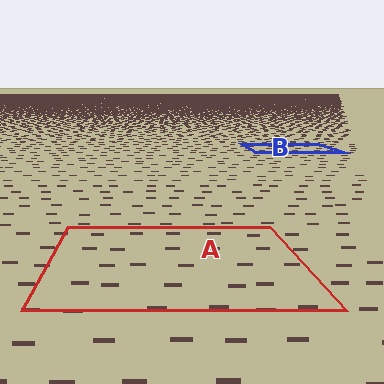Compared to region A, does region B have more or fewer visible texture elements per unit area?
Region B has more texture elements per unit area — they are packed more densely because it is farther away.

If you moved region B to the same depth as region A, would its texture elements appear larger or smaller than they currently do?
They would appear larger. At a closer depth, the same texture elements are projected at a bigger on-screen size.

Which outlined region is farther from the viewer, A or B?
Region B is farther from the viewer — the texture elements inside it appear smaller and more densely packed.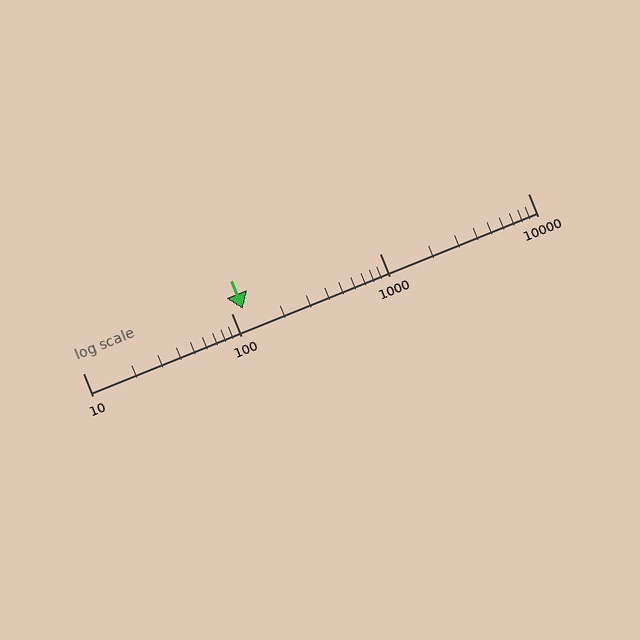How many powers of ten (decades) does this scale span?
The scale spans 3 decades, from 10 to 10000.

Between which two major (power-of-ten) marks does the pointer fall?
The pointer is between 100 and 1000.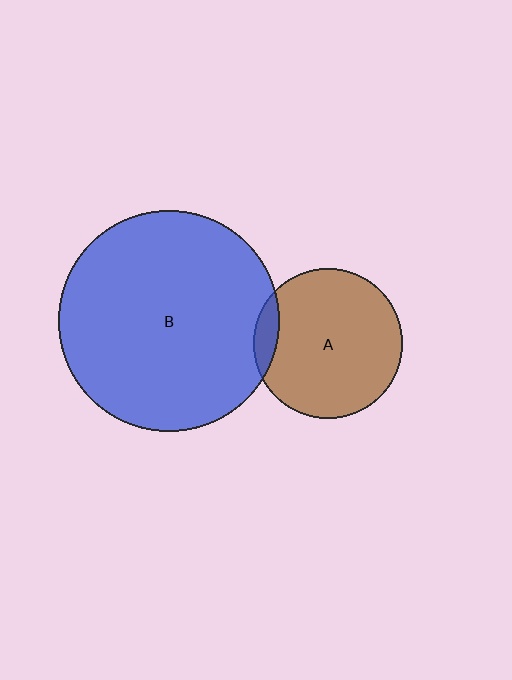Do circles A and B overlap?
Yes.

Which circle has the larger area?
Circle B (blue).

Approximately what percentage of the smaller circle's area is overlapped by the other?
Approximately 10%.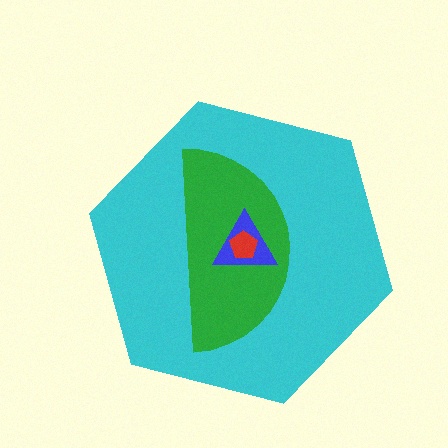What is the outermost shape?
The cyan hexagon.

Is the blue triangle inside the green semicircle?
Yes.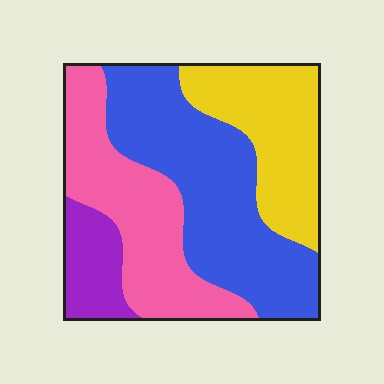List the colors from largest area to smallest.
From largest to smallest: blue, pink, yellow, purple.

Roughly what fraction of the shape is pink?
Pink takes up between a quarter and a half of the shape.